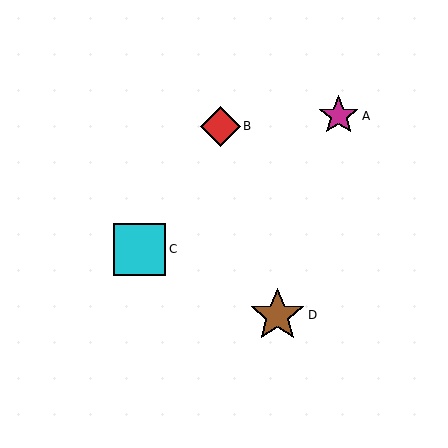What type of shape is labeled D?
Shape D is a brown star.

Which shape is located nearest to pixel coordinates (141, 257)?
The cyan square (labeled C) at (140, 249) is nearest to that location.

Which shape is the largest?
The brown star (labeled D) is the largest.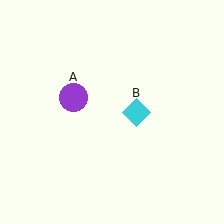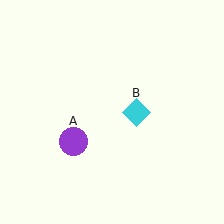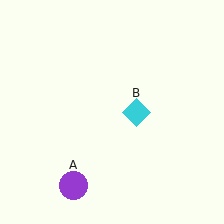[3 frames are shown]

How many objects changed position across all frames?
1 object changed position: purple circle (object A).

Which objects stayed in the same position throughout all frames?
Cyan diamond (object B) remained stationary.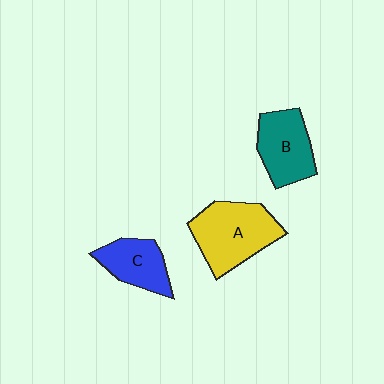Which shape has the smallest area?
Shape C (blue).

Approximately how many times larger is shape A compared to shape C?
Approximately 1.6 times.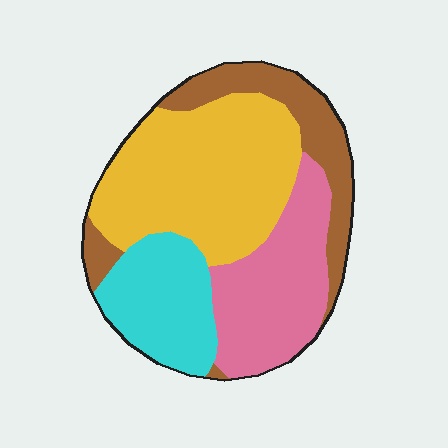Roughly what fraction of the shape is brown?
Brown covers 18% of the shape.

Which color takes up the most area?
Yellow, at roughly 40%.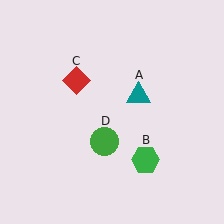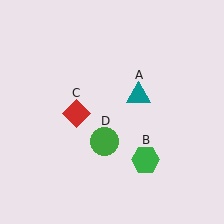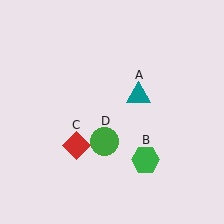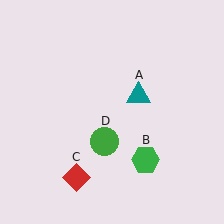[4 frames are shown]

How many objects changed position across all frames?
1 object changed position: red diamond (object C).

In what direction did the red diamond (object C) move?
The red diamond (object C) moved down.